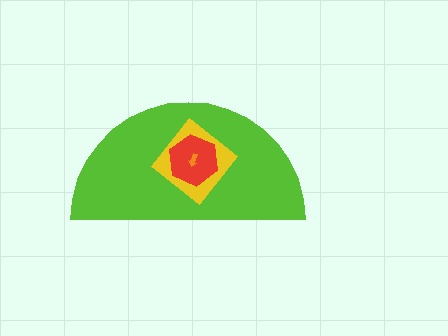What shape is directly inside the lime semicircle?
The yellow diamond.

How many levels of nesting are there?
4.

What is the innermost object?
The orange arrow.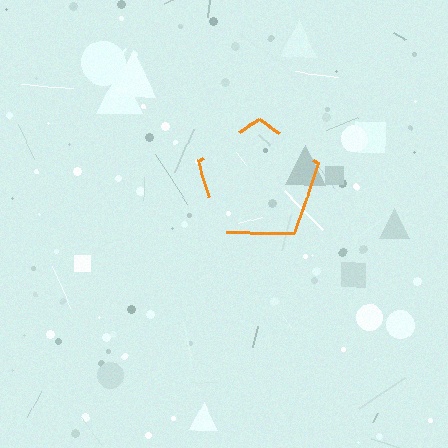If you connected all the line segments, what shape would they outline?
They would outline a pentagon.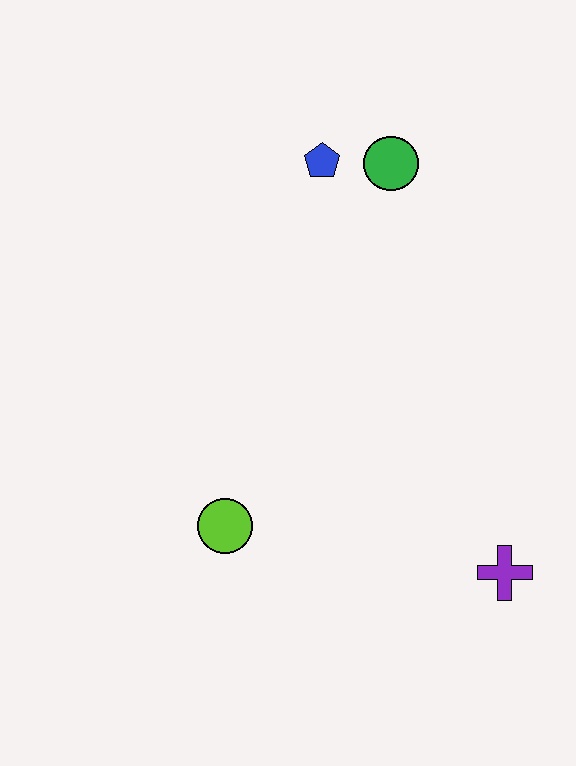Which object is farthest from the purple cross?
The blue pentagon is farthest from the purple cross.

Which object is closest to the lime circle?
The purple cross is closest to the lime circle.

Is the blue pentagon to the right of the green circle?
No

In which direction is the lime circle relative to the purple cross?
The lime circle is to the left of the purple cross.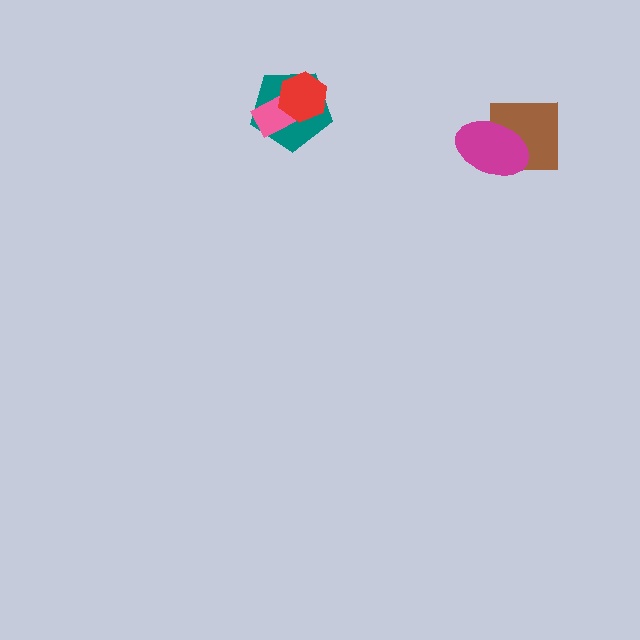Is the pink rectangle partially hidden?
Yes, it is partially covered by another shape.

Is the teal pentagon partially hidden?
Yes, it is partially covered by another shape.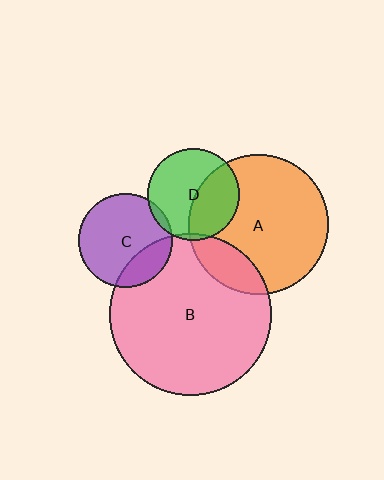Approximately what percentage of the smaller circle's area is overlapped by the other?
Approximately 5%.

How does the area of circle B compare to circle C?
Approximately 3.0 times.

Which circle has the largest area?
Circle B (pink).